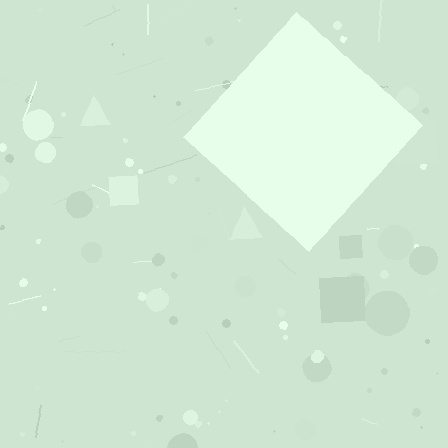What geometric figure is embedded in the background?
A diamond is embedded in the background.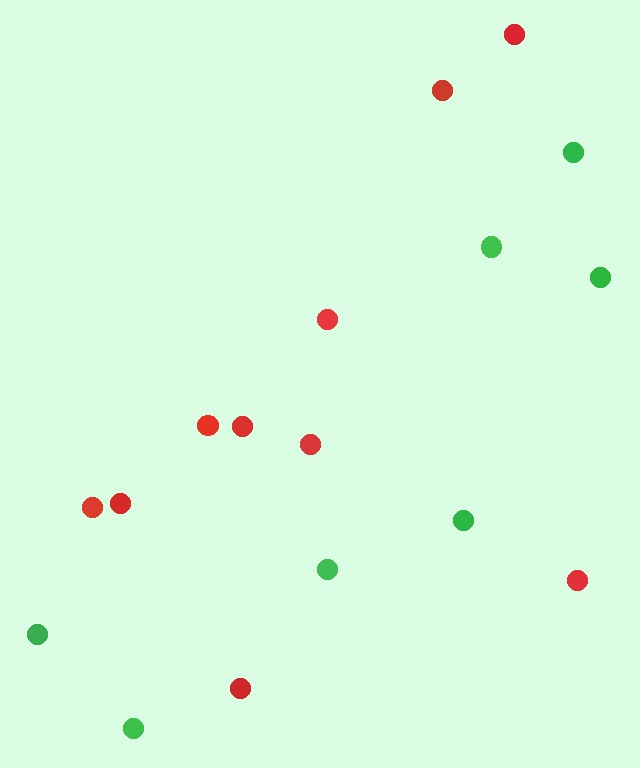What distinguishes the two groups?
There are 2 groups: one group of red circles (10) and one group of green circles (7).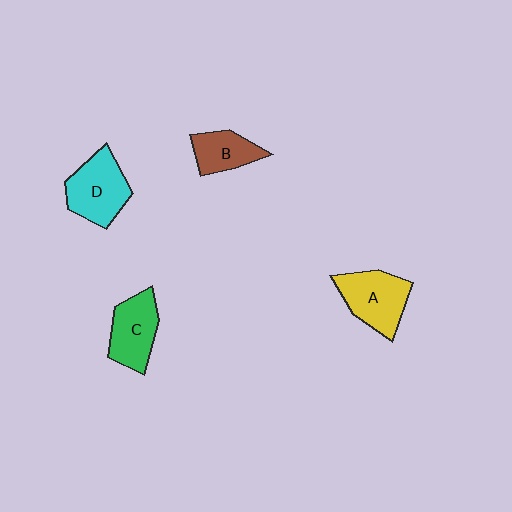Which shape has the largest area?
Shape D (cyan).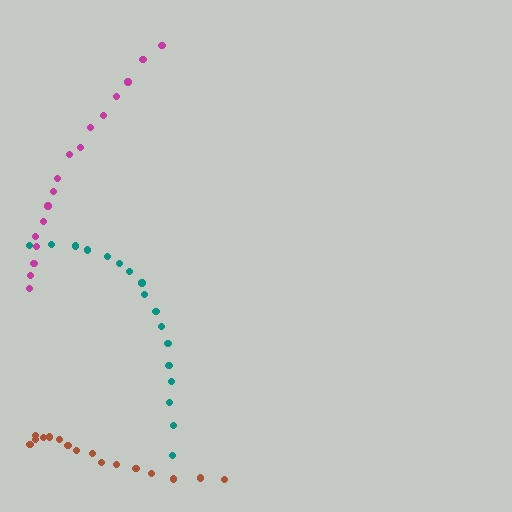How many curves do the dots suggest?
There are 3 distinct paths.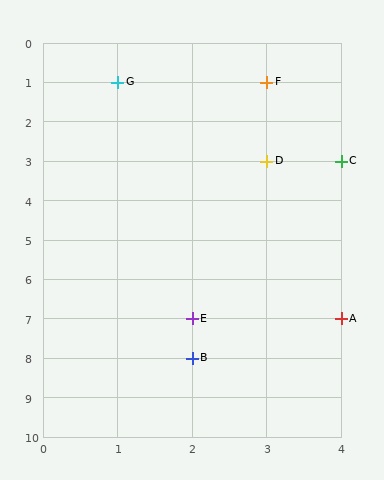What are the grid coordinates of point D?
Point D is at grid coordinates (3, 3).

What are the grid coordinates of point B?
Point B is at grid coordinates (2, 8).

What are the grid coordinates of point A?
Point A is at grid coordinates (4, 7).